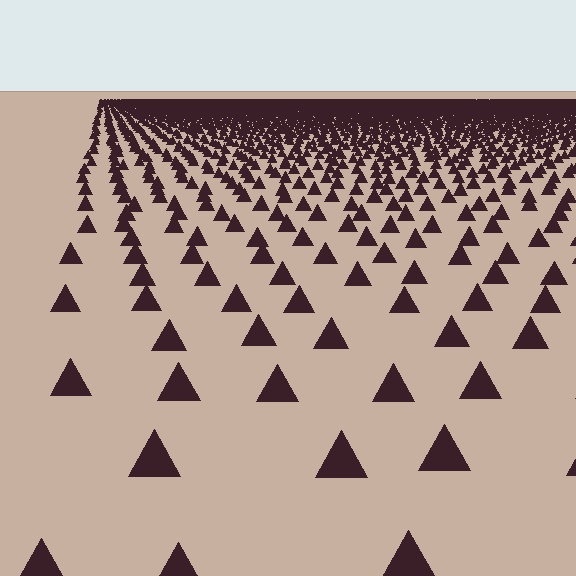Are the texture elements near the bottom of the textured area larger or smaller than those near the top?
Larger. Near the bottom, elements are closer to the viewer and appear at a bigger on-screen size.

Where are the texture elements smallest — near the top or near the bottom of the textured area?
Near the top.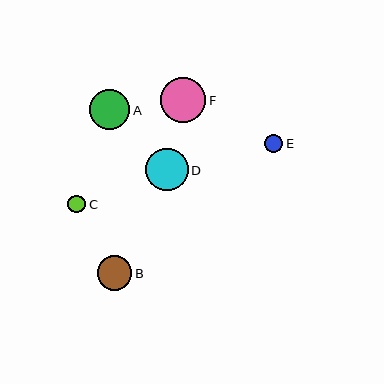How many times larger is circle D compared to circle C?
Circle D is approximately 2.4 times the size of circle C.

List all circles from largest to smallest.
From largest to smallest: F, D, A, B, E, C.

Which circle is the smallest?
Circle C is the smallest with a size of approximately 18 pixels.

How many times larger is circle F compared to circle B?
Circle F is approximately 1.3 times the size of circle B.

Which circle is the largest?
Circle F is the largest with a size of approximately 45 pixels.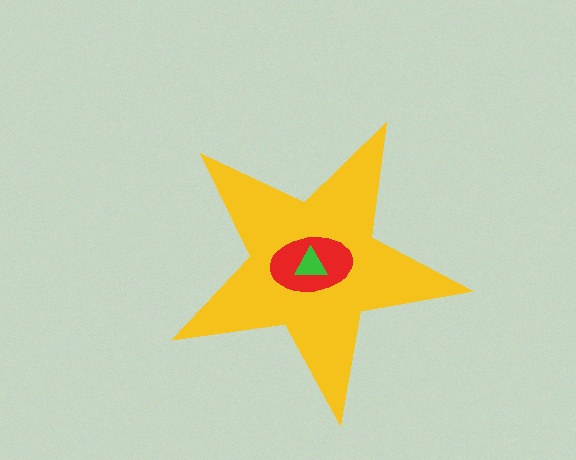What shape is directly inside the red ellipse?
The green triangle.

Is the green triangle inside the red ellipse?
Yes.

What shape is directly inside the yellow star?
The red ellipse.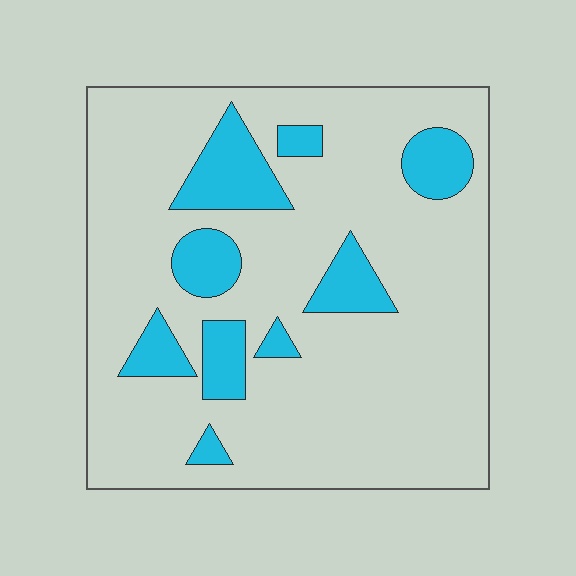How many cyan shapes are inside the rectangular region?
9.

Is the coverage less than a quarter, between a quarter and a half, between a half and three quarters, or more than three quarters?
Less than a quarter.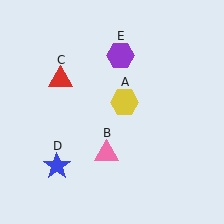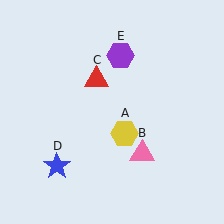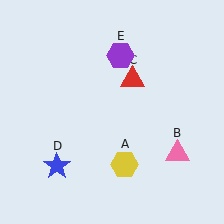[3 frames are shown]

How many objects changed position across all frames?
3 objects changed position: yellow hexagon (object A), pink triangle (object B), red triangle (object C).